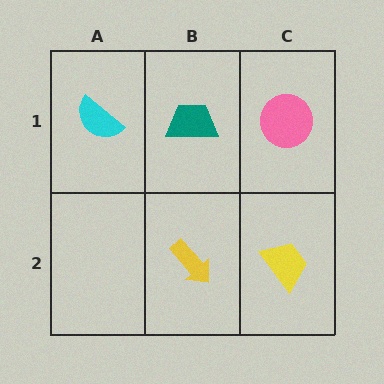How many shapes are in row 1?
3 shapes.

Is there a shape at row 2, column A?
No, that cell is empty.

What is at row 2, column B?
A yellow arrow.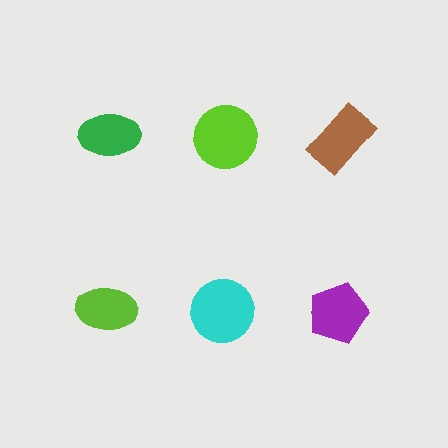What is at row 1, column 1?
A green ellipse.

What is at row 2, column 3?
A purple pentagon.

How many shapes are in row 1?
3 shapes.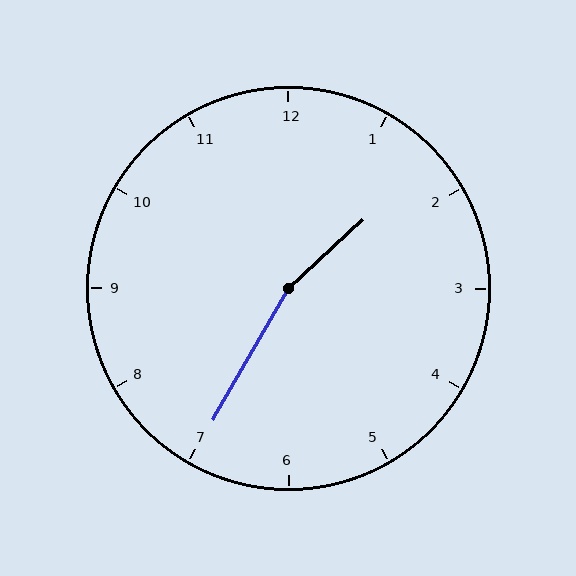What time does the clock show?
1:35.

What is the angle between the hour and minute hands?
Approximately 162 degrees.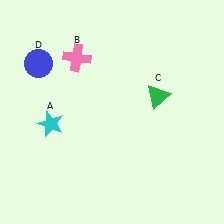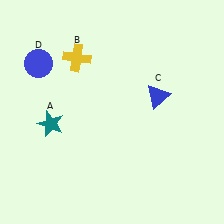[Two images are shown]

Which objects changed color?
A changed from cyan to teal. B changed from pink to yellow. C changed from green to blue.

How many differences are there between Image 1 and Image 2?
There are 3 differences between the two images.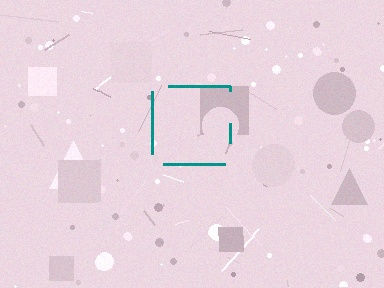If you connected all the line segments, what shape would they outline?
They would outline a square.